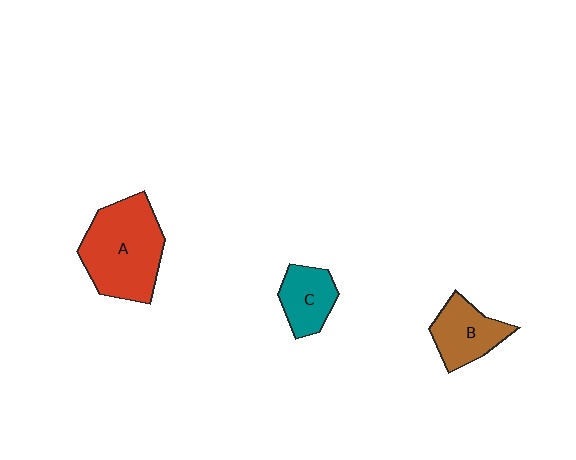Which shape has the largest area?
Shape A (red).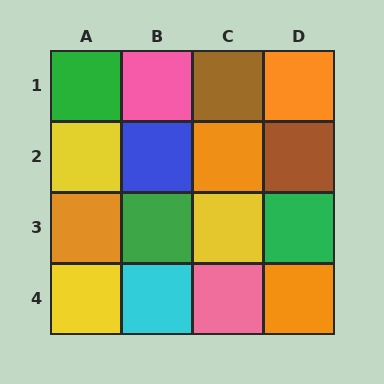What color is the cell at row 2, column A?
Yellow.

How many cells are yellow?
3 cells are yellow.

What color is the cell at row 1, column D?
Orange.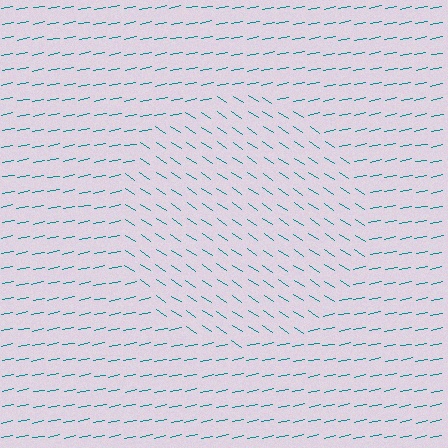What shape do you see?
I see a circle.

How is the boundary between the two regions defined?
The boundary is defined purely by a change in line orientation (approximately 45 degrees difference). All lines are the same color and thickness.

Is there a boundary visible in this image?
Yes, there is a texture boundary formed by a change in line orientation.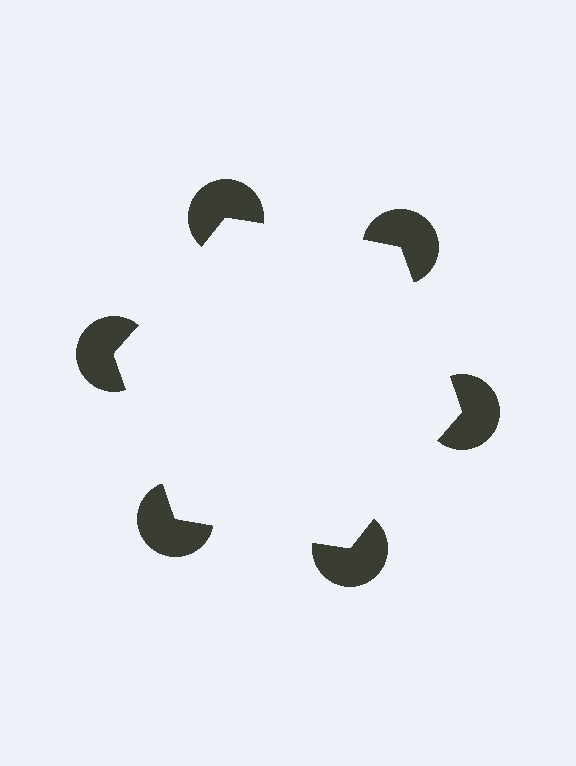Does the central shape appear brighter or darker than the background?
It typically appears slightly brighter than the background, even though no actual brightness change is drawn.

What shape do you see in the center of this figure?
An illusory hexagon — its edges are inferred from the aligned wedge cuts in the pac-man discs, not physically drawn.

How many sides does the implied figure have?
6 sides.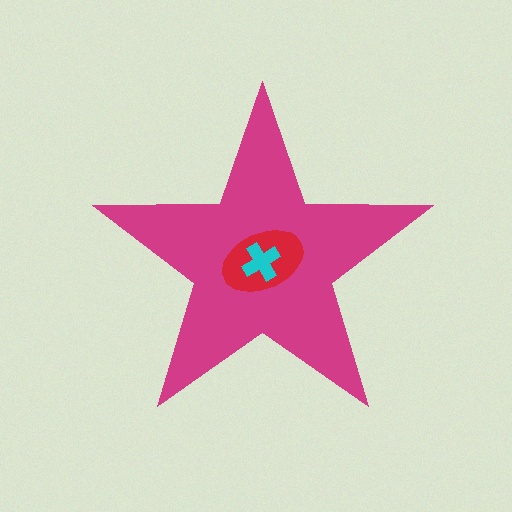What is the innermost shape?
The cyan cross.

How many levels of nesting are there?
3.